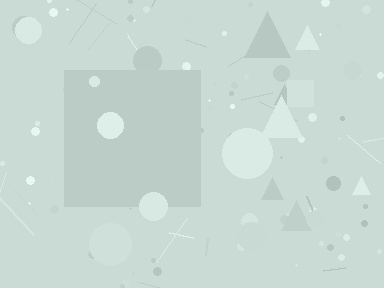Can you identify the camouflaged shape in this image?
The camouflaged shape is a square.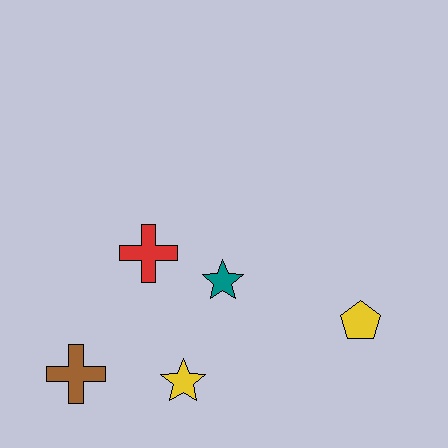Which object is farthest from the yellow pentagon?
The brown cross is farthest from the yellow pentagon.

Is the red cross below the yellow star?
No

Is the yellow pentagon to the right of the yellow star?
Yes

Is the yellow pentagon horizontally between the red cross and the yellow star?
No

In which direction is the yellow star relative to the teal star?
The yellow star is below the teal star.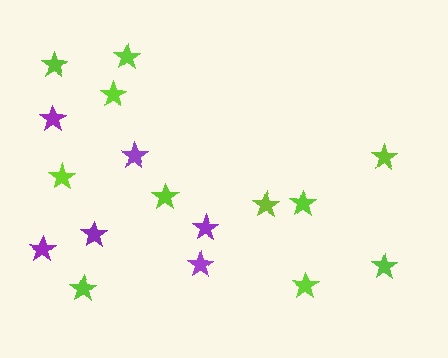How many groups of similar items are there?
There are 2 groups: one group of lime stars (11) and one group of purple stars (6).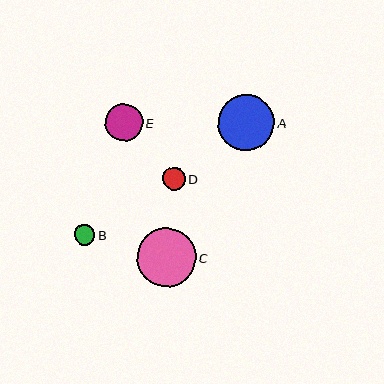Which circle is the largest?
Circle C is the largest with a size of approximately 59 pixels.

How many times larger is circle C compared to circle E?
Circle C is approximately 1.6 times the size of circle E.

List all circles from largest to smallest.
From largest to smallest: C, A, E, D, B.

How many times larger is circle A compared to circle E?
Circle A is approximately 1.5 times the size of circle E.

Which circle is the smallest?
Circle B is the smallest with a size of approximately 20 pixels.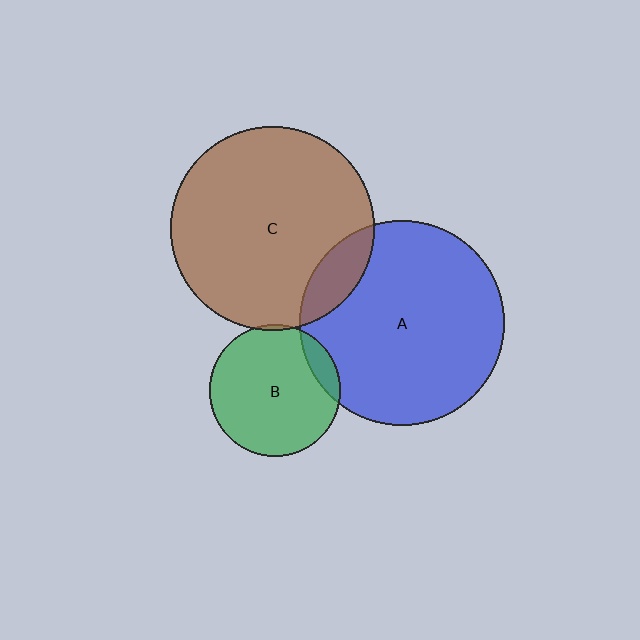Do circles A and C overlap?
Yes.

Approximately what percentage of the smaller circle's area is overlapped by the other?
Approximately 10%.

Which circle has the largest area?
Circle A (blue).